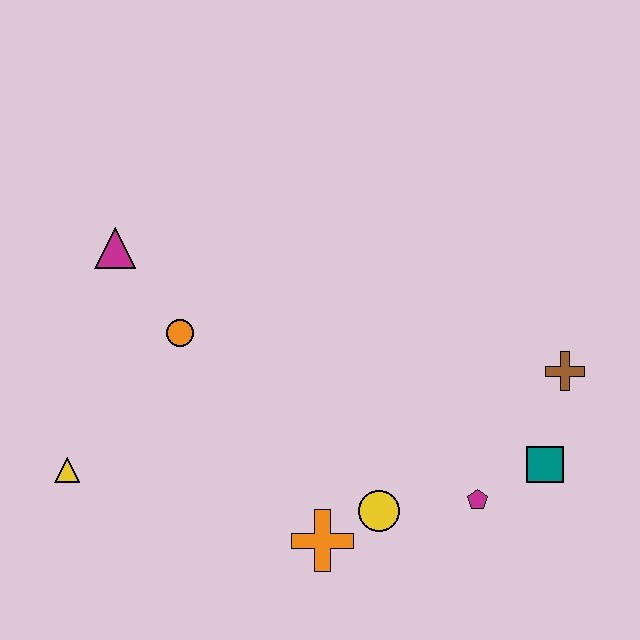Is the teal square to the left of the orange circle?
No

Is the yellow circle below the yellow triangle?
Yes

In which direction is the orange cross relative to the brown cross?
The orange cross is to the left of the brown cross.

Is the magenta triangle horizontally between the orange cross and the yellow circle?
No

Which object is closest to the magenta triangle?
The orange circle is closest to the magenta triangle.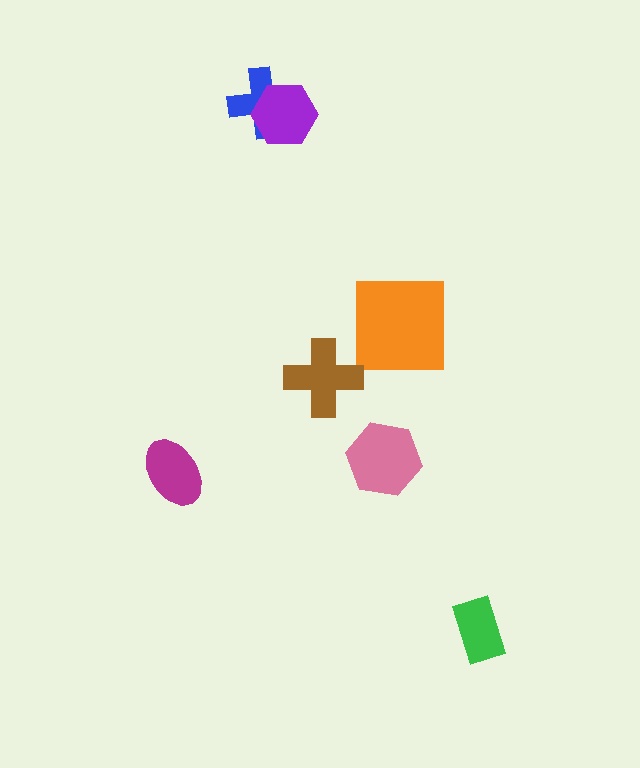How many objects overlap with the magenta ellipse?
0 objects overlap with the magenta ellipse.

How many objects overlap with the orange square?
0 objects overlap with the orange square.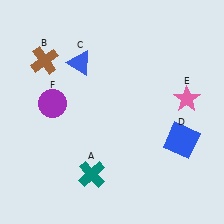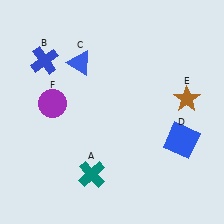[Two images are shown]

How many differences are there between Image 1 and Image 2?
There are 2 differences between the two images.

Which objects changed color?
B changed from brown to blue. E changed from pink to brown.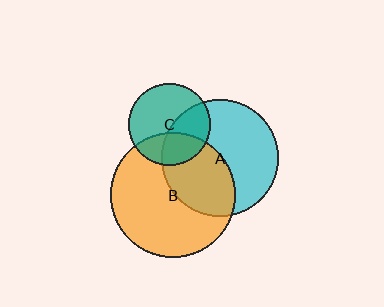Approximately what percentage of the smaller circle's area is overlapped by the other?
Approximately 30%.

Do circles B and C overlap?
Yes.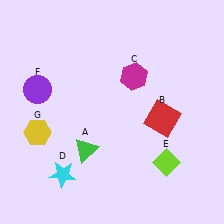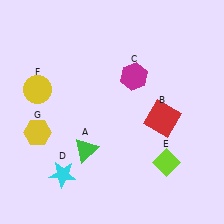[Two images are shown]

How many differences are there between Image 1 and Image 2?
There is 1 difference between the two images.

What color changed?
The circle (F) changed from purple in Image 1 to yellow in Image 2.